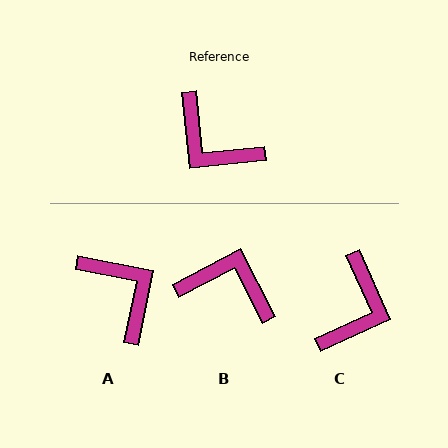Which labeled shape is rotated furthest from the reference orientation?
A, about 162 degrees away.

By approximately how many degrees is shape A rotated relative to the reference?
Approximately 162 degrees counter-clockwise.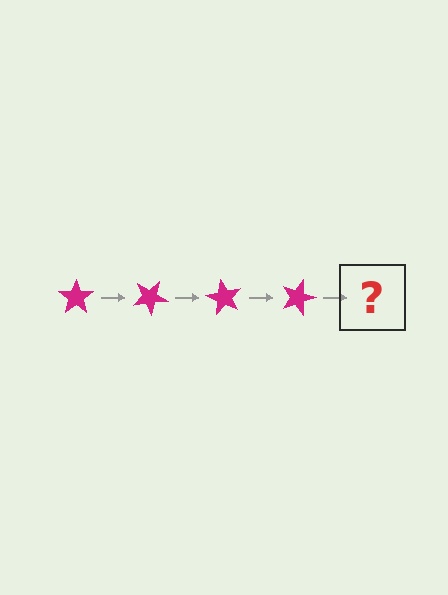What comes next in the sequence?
The next element should be a magenta star rotated 120 degrees.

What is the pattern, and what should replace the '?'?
The pattern is that the star rotates 30 degrees each step. The '?' should be a magenta star rotated 120 degrees.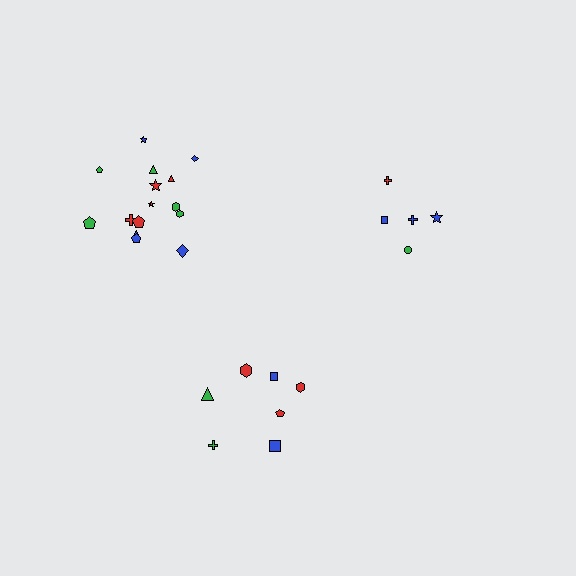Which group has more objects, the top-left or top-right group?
The top-left group.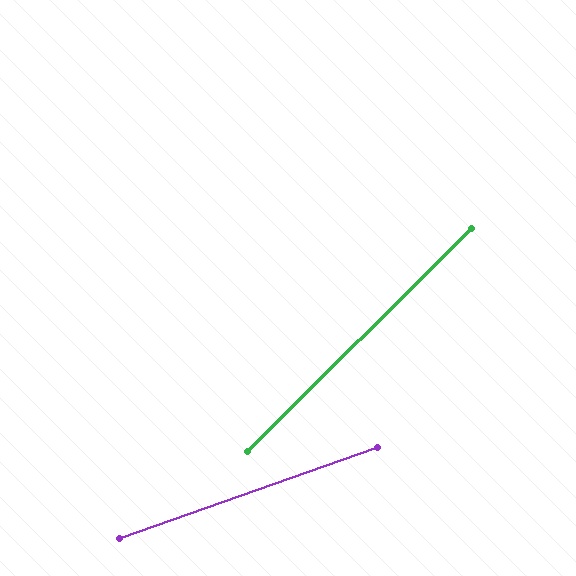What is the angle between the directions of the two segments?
Approximately 25 degrees.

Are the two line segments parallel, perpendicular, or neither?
Neither parallel nor perpendicular — they differ by about 25°.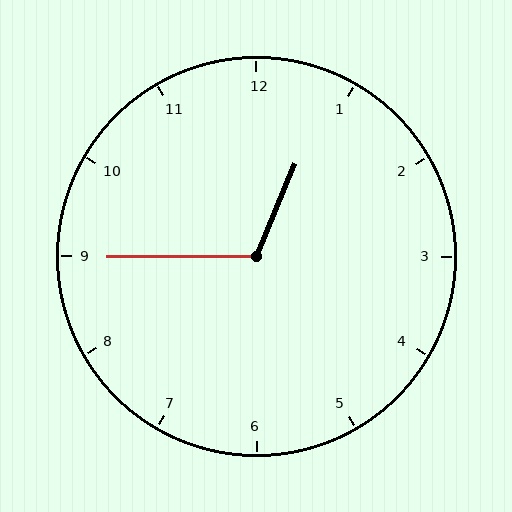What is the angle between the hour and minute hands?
Approximately 112 degrees.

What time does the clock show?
12:45.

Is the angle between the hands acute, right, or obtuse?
It is obtuse.